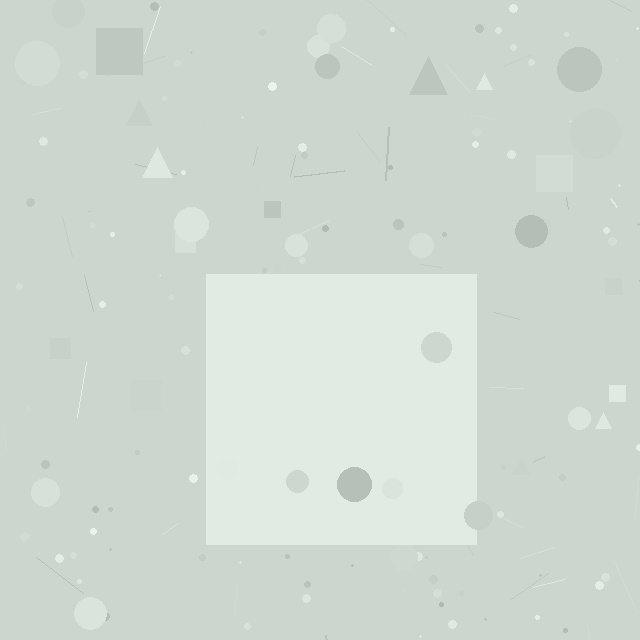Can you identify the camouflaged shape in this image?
The camouflaged shape is a square.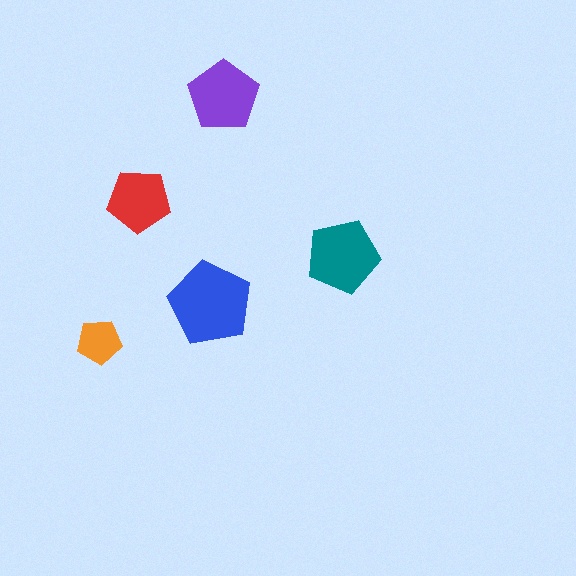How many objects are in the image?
There are 5 objects in the image.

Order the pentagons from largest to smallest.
the blue one, the teal one, the purple one, the red one, the orange one.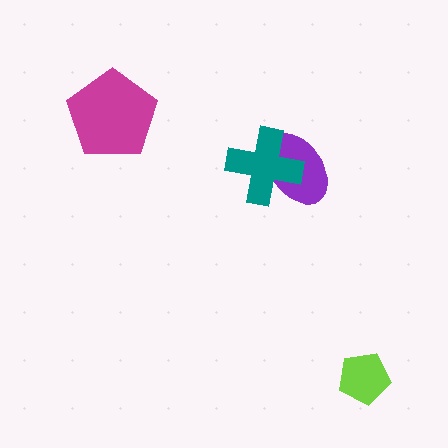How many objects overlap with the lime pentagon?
0 objects overlap with the lime pentagon.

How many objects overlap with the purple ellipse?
1 object overlaps with the purple ellipse.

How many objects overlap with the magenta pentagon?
0 objects overlap with the magenta pentagon.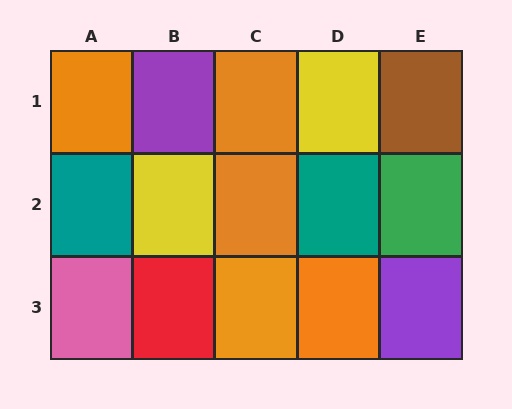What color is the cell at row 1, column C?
Orange.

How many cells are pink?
1 cell is pink.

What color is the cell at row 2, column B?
Yellow.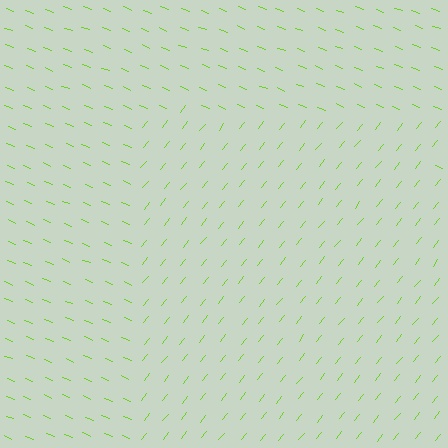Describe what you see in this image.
The image is filled with small lime line segments. A rectangle region in the image has lines oriented differently from the surrounding lines, creating a visible texture boundary.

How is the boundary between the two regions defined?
The boundary is defined purely by a change in line orientation (approximately 73 degrees difference). All lines are the same color and thickness.